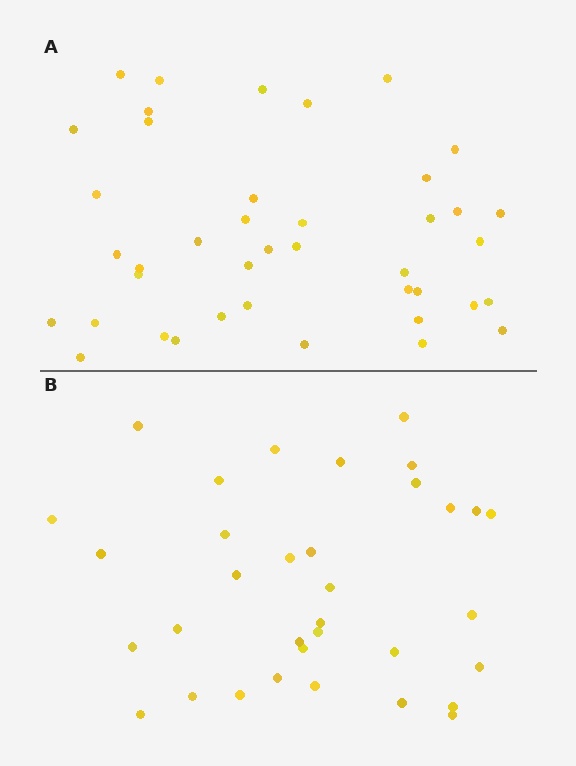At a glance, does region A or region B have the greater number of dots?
Region A (the top region) has more dots.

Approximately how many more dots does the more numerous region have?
Region A has roughly 8 or so more dots than region B.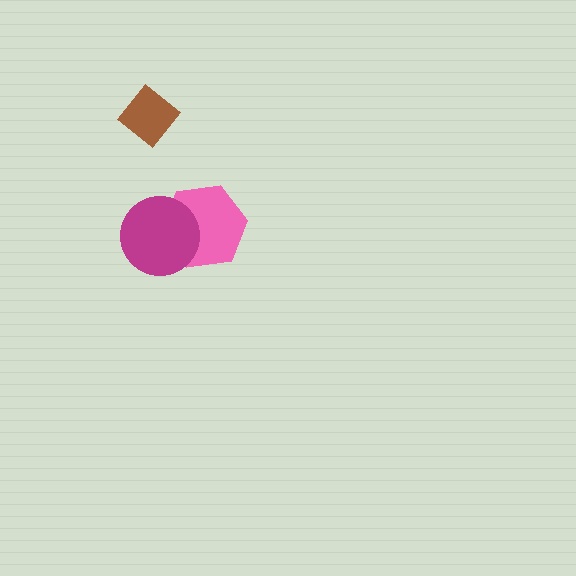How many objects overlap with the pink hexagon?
1 object overlaps with the pink hexagon.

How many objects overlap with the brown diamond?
0 objects overlap with the brown diamond.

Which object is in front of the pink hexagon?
The magenta circle is in front of the pink hexagon.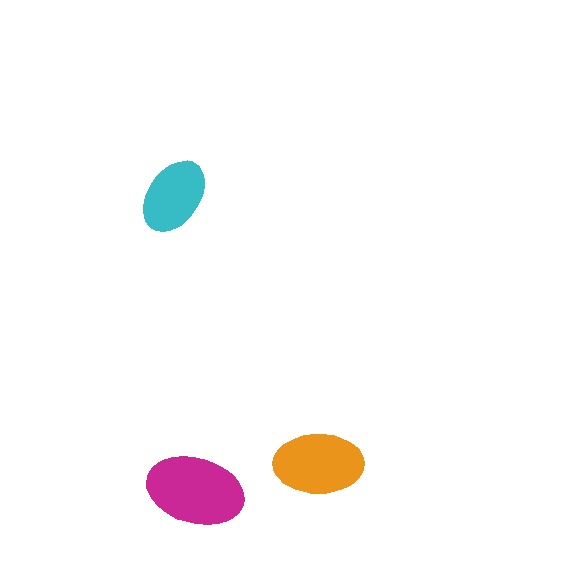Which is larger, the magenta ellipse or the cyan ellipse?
The magenta one.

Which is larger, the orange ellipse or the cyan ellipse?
The orange one.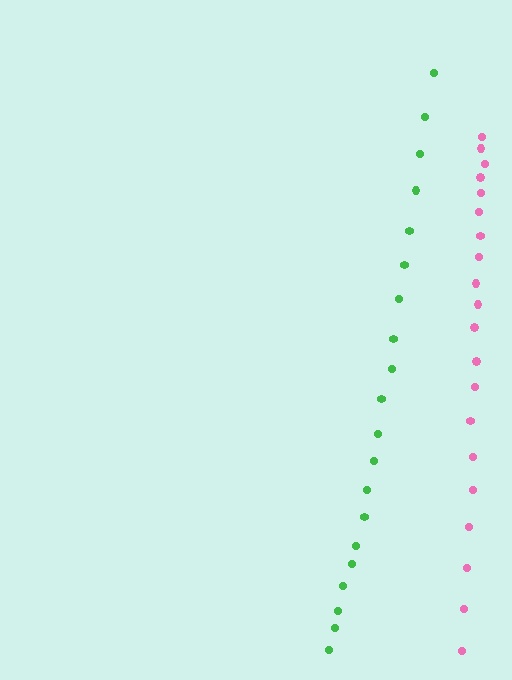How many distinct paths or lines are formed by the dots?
There are 2 distinct paths.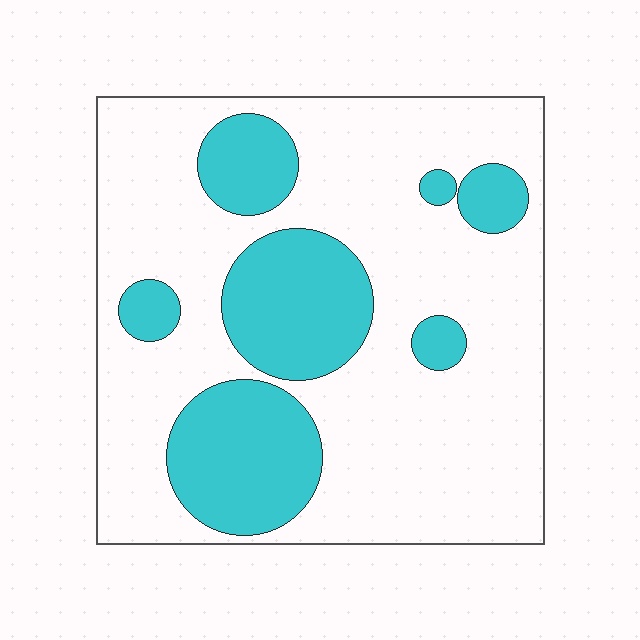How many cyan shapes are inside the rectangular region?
7.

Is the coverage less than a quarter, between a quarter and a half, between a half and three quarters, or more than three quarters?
Between a quarter and a half.